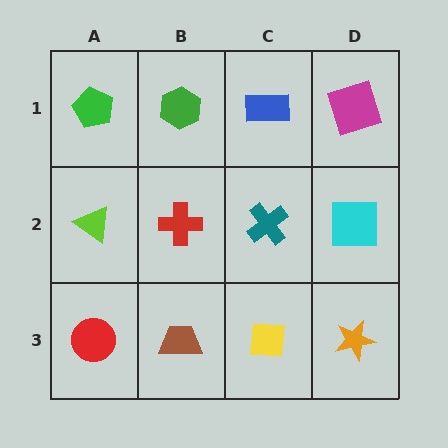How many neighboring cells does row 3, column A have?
2.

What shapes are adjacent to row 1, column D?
A cyan square (row 2, column D), a blue rectangle (row 1, column C).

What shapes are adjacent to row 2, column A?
A green pentagon (row 1, column A), a red circle (row 3, column A), a red cross (row 2, column B).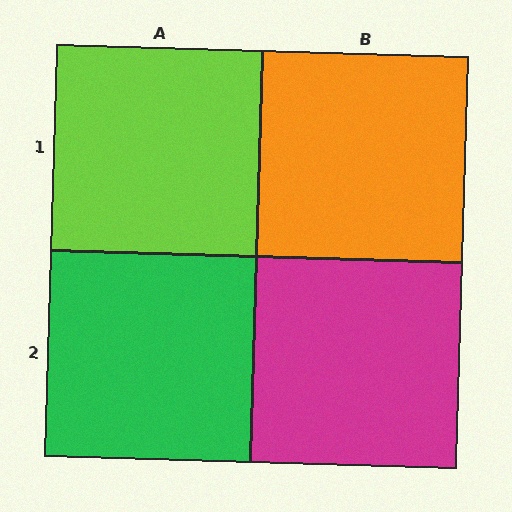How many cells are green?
1 cell is green.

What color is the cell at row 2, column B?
Magenta.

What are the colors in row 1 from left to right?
Lime, orange.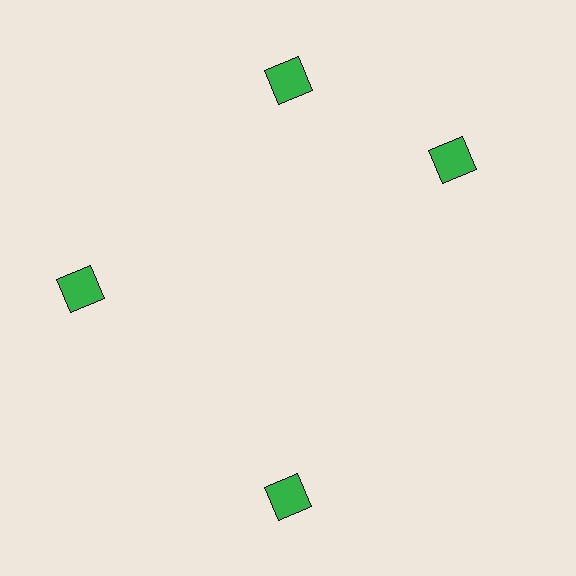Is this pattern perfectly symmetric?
No. The 4 green squares are arranged in a ring, but one element near the 3 o'clock position is rotated out of alignment along the ring, breaking the 4-fold rotational symmetry.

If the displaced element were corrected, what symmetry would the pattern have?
It would have 4-fold rotational symmetry — the pattern would map onto itself every 90 degrees.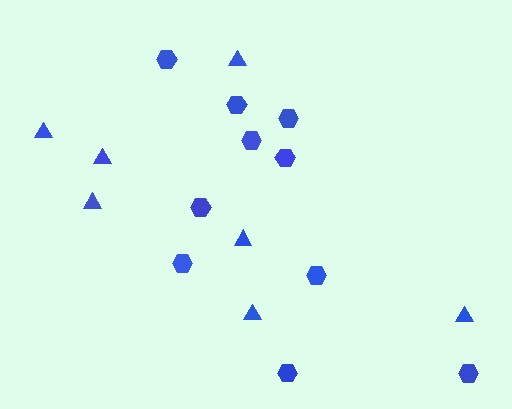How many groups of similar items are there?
There are 2 groups: one group of triangles (7) and one group of hexagons (10).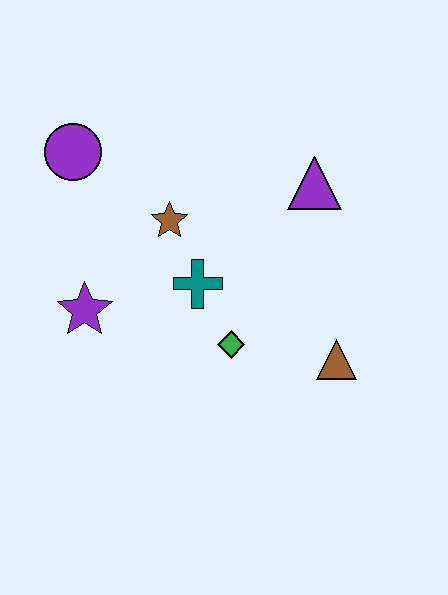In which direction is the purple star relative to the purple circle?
The purple star is below the purple circle.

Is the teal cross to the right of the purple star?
Yes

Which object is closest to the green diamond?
The teal cross is closest to the green diamond.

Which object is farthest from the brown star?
The brown triangle is farthest from the brown star.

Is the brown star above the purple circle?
No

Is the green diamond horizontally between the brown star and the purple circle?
No